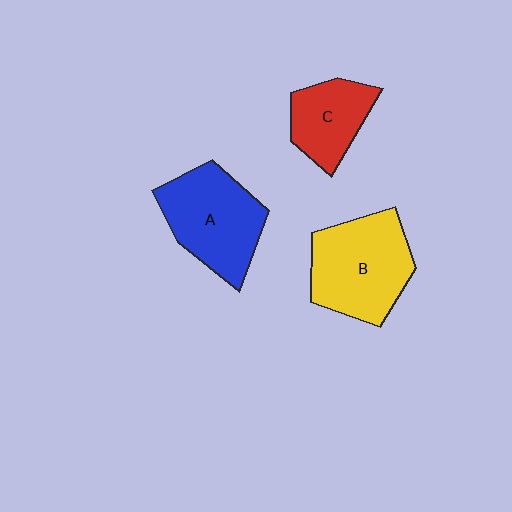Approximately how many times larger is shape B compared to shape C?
Approximately 1.6 times.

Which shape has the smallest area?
Shape C (red).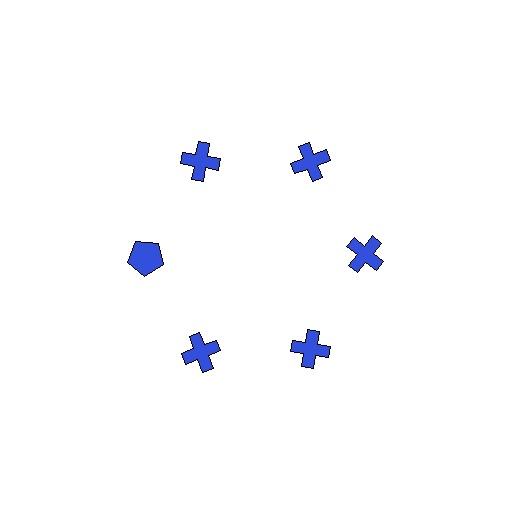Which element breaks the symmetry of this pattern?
The blue pentagon at roughly the 9 o'clock position breaks the symmetry. All other shapes are blue crosses.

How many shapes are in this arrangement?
There are 6 shapes arranged in a ring pattern.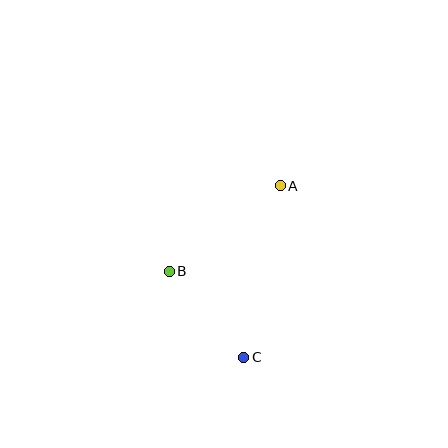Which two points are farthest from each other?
Points A and C are farthest from each other.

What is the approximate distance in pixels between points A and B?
The distance between A and B is approximately 141 pixels.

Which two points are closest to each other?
Points B and C are closest to each other.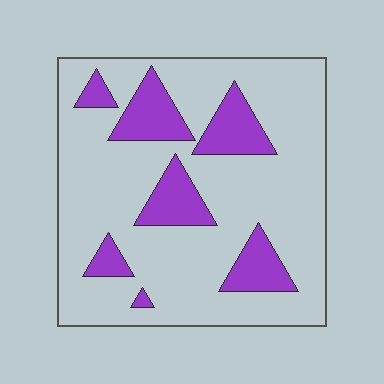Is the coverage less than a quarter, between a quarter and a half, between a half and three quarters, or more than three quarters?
Less than a quarter.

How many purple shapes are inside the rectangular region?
7.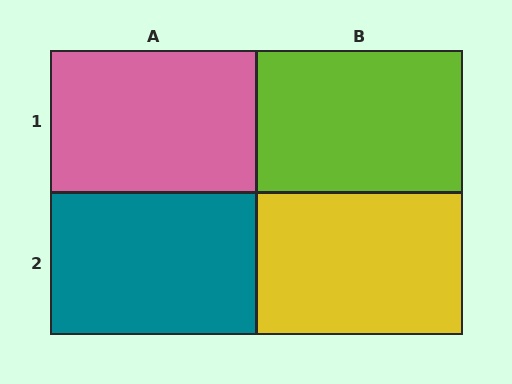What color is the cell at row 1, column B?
Lime.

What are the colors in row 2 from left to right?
Teal, yellow.